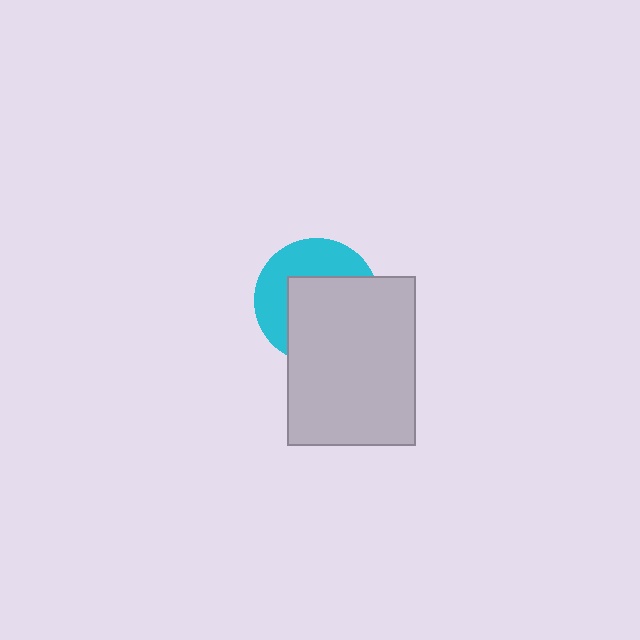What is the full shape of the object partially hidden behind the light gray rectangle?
The partially hidden object is a cyan circle.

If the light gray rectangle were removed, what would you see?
You would see the complete cyan circle.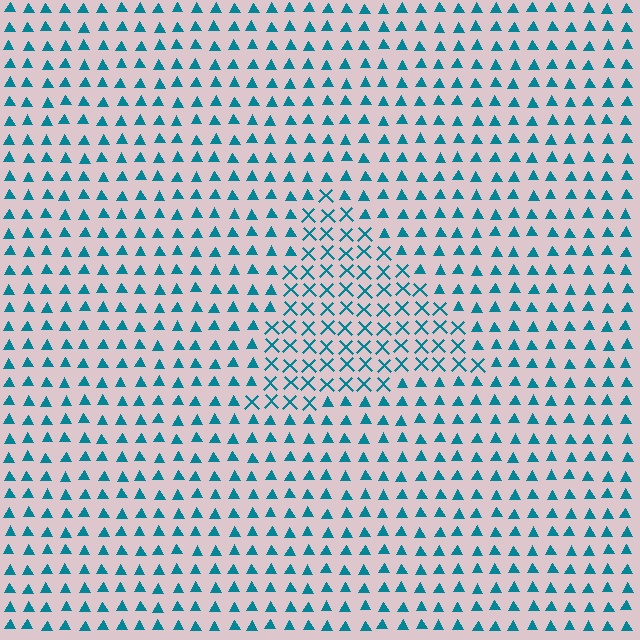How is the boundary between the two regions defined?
The boundary is defined by a change in element shape: X marks inside vs. triangles outside. All elements share the same color and spacing.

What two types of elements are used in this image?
The image uses X marks inside the triangle region and triangles outside it.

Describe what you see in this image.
The image is filled with small teal elements arranged in a uniform grid. A triangle-shaped region contains X marks, while the surrounding area contains triangles. The boundary is defined purely by the change in element shape.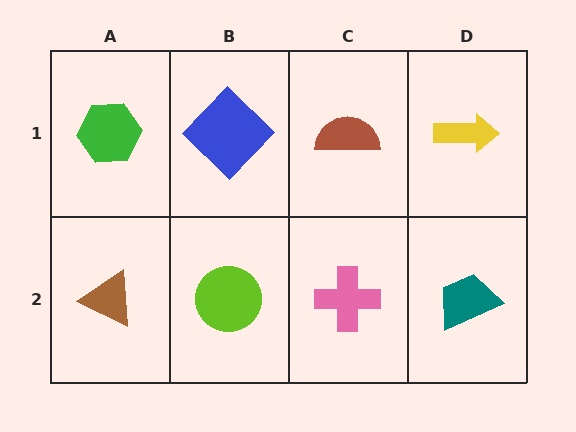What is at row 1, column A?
A green hexagon.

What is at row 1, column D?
A yellow arrow.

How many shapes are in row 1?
4 shapes.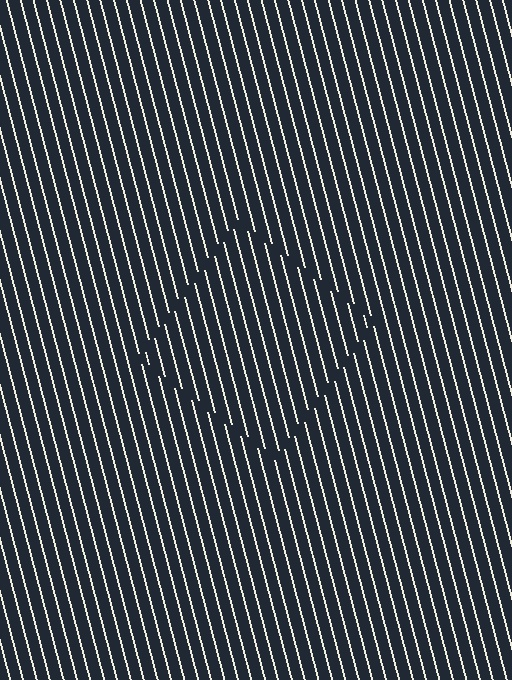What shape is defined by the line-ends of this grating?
An illusory square. The interior of the shape contains the same grating, shifted by half a period — the contour is defined by the phase discontinuity where line-ends from the inner and outer gratings abut.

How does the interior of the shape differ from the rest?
The interior of the shape contains the same grating, shifted by half a period — the contour is defined by the phase discontinuity where line-ends from the inner and outer gratings abut.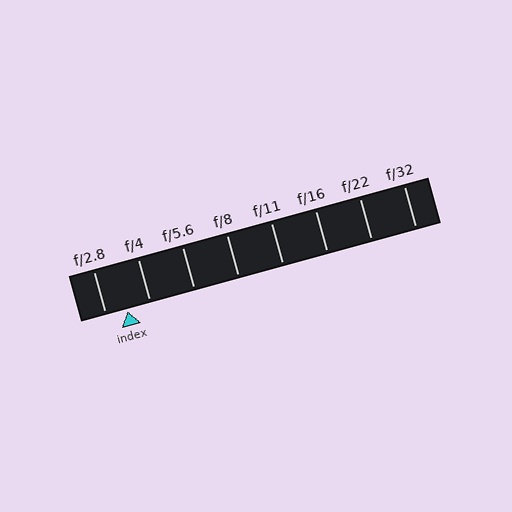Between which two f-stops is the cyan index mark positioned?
The index mark is between f/2.8 and f/4.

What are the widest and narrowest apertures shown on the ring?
The widest aperture shown is f/2.8 and the narrowest is f/32.